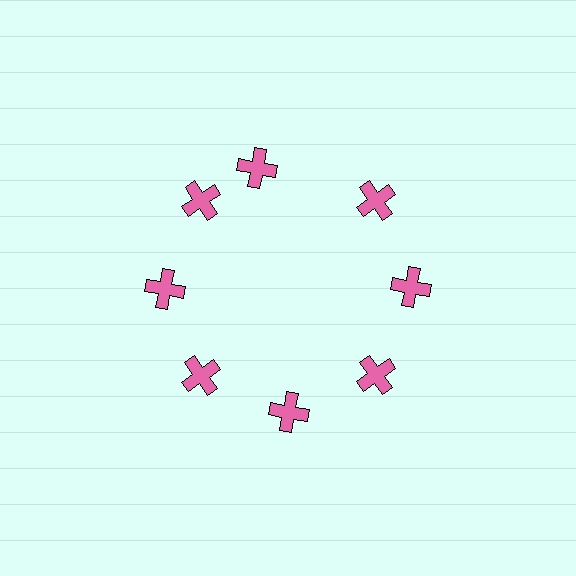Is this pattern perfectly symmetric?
No. The 8 pink crosses are arranged in a ring, but one element near the 12 o'clock position is rotated out of alignment along the ring, breaking the 8-fold rotational symmetry.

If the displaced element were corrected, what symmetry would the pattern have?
It would have 8-fold rotational symmetry — the pattern would map onto itself every 45 degrees.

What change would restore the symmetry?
The symmetry would be restored by rotating it back into even spacing with its neighbors so that all 8 crosses sit at equal angles and equal distance from the center.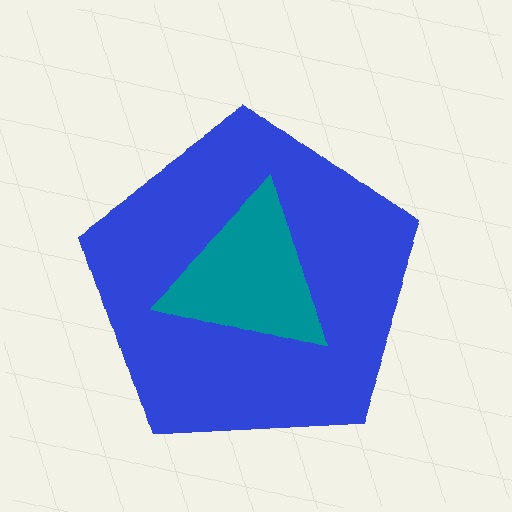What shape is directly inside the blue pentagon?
The teal triangle.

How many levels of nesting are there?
2.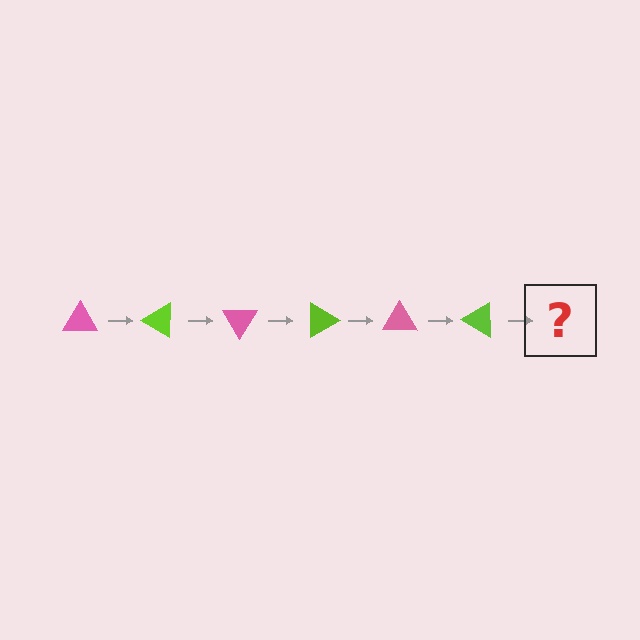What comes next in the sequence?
The next element should be a pink triangle, rotated 180 degrees from the start.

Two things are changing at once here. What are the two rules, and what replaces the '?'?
The two rules are that it rotates 30 degrees each step and the color cycles through pink and lime. The '?' should be a pink triangle, rotated 180 degrees from the start.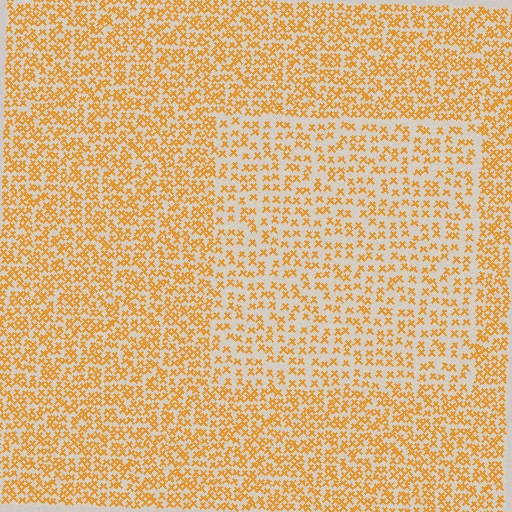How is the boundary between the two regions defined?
The boundary is defined by a change in element density (approximately 1.7x ratio). All elements are the same color, size, and shape.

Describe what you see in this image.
The image contains small orange elements arranged at two different densities. A rectangle-shaped region is visible where the elements are less densely packed than the surrounding area.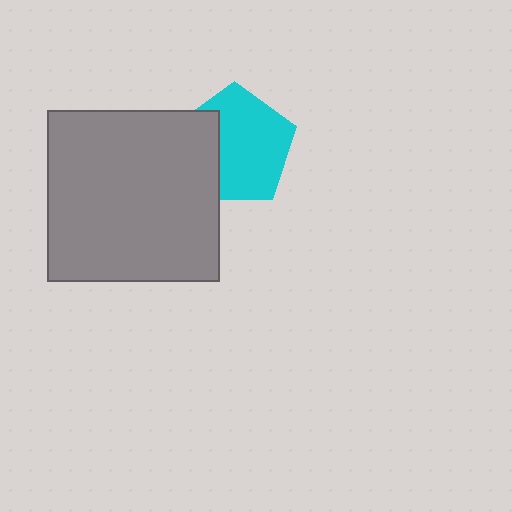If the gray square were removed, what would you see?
You would see the complete cyan pentagon.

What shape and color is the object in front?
The object in front is a gray square.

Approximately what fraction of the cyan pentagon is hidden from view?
Roughly 32% of the cyan pentagon is hidden behind the gray square.